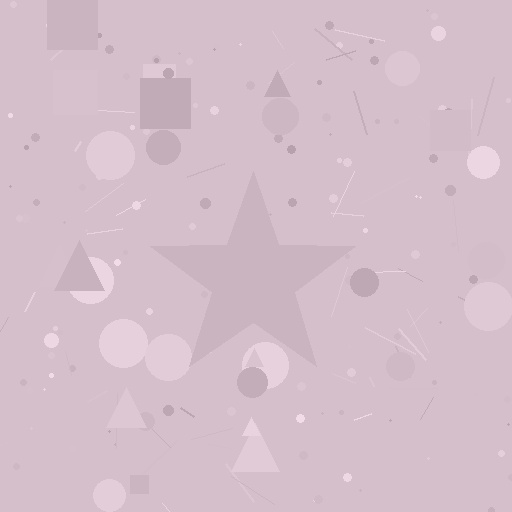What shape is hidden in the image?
A star is hidden in the image.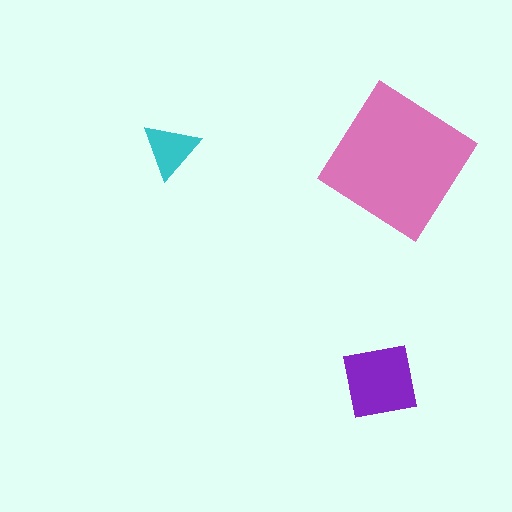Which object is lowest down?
The purple square is bottommost.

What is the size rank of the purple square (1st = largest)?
2nd.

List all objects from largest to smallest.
The pink diamond, the purple square, the cyan triangle.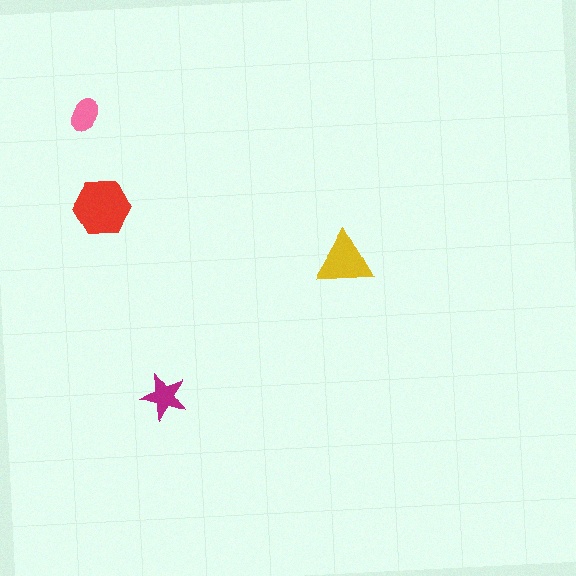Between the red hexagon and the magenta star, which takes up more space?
The red hexagon.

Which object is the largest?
The red hexagon.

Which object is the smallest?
The pink ellipse.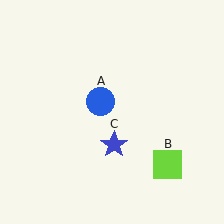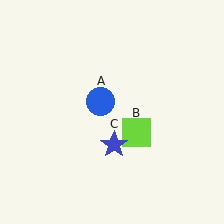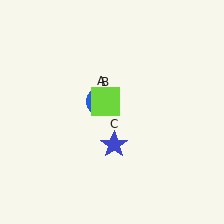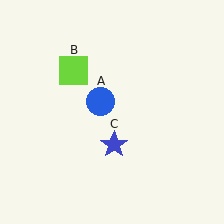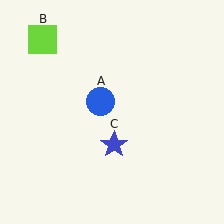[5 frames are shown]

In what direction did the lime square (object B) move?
The lime square (object B) moved up and to the left.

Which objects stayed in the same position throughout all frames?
Blue circle (object A) and blue star (object C) remained stationary.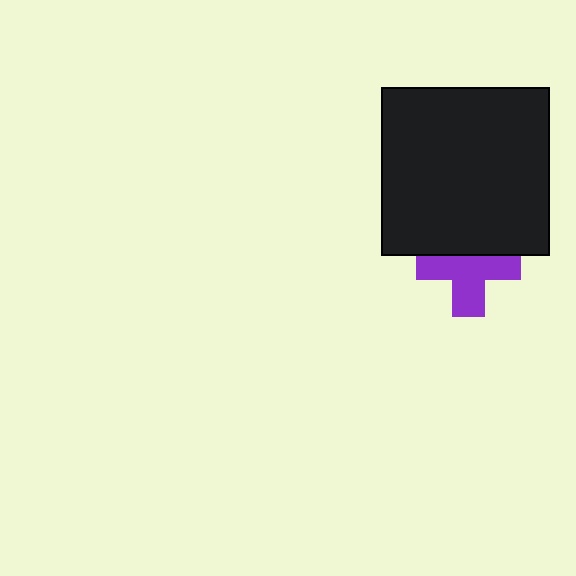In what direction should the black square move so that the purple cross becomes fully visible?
The black square should move up. That is the shortest direction to clear the overlap and leave the purple cross fully visible.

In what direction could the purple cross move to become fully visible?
The purple cross could move down. That would shift it out from behind the black square entirely.